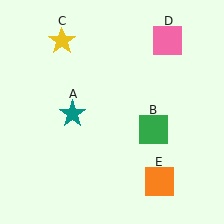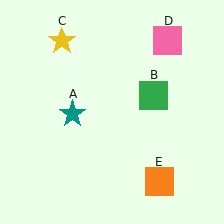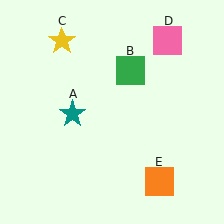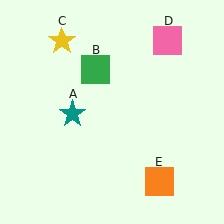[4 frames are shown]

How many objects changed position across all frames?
1 object changed position: green square (object B).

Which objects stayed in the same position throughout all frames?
Teal star (object A) and yellow star (object C) and pink square (object D) and orange square (object E) remained stationary.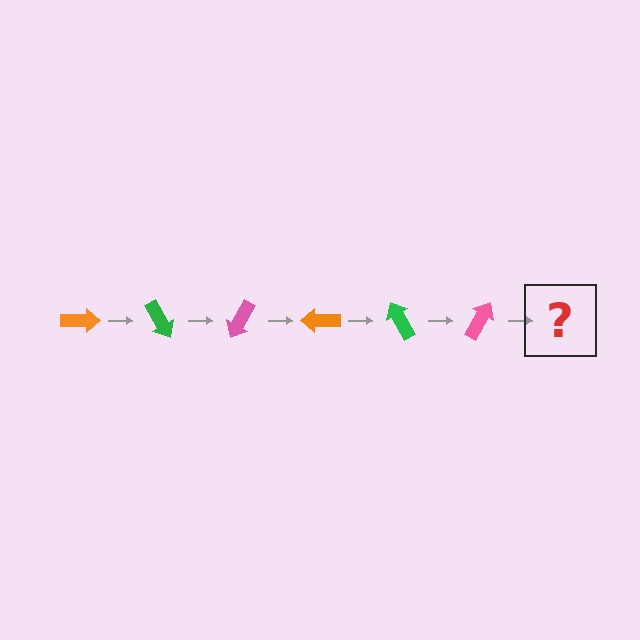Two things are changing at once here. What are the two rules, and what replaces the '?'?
The two rules are that it rotates 60 degrees each step and the color cycles through orange, green, and pink. The '?' should be an orange arrow, rotated 360 degrees from the start.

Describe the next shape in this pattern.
It should be an orange arrow, rotated 360 degrees from the start.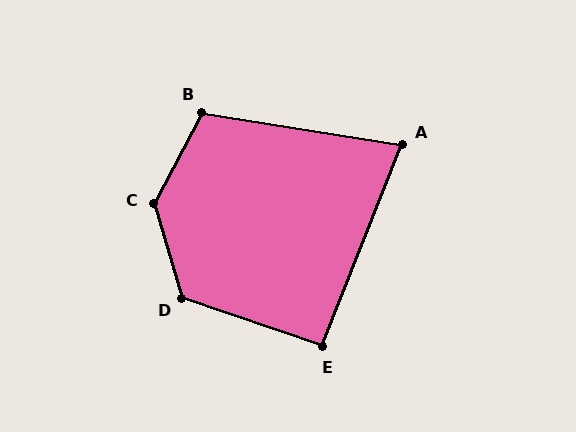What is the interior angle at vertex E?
Approximately 93 degrees (approximately right).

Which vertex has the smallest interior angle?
A, at approximately 78 degrees.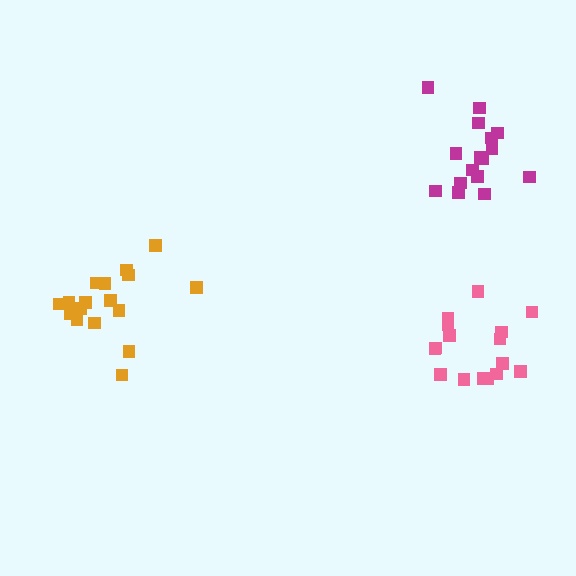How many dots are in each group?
Group 1: 16 dots, Group 2: 16 dots, Group 3: 17 dots (49 total).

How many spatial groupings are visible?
There are 3 spatial groupings.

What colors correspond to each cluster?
The clusters are colored: pink, magenta, orange.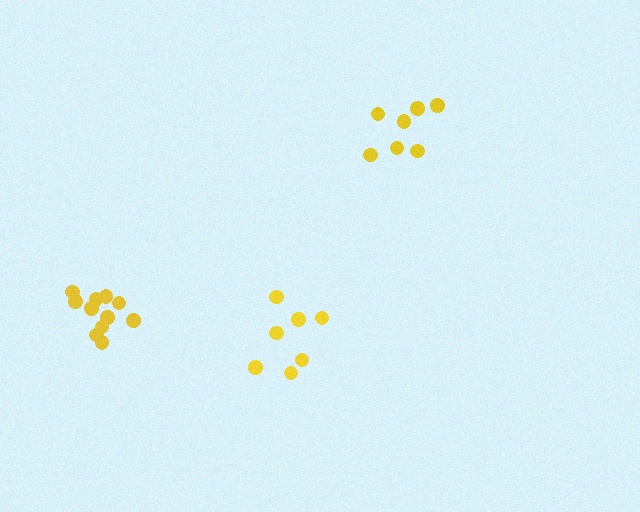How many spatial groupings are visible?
There are 3 spatial groupings.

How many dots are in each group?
Group 1: 7 dots, Group 2: 11 dots, Group 3: 7 dots (25 total).